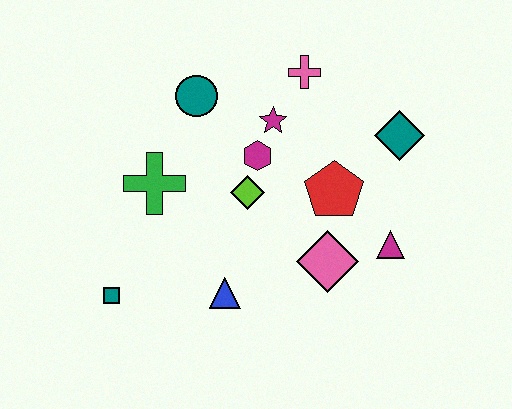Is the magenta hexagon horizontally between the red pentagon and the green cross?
Yes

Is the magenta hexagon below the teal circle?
Yes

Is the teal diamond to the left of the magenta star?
No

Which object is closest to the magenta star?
The magenta hexagon is closest to the magenta star.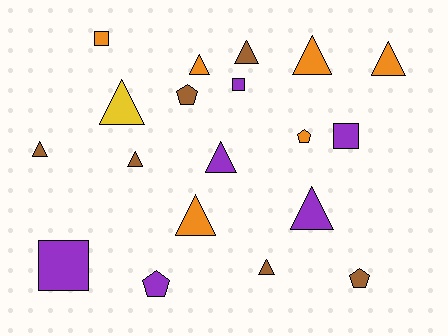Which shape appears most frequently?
Triangle, with 11 objects.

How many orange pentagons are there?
There is 1 orange pentagon.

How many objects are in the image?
There are 19 objects.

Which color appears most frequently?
Brown, with 6 objects.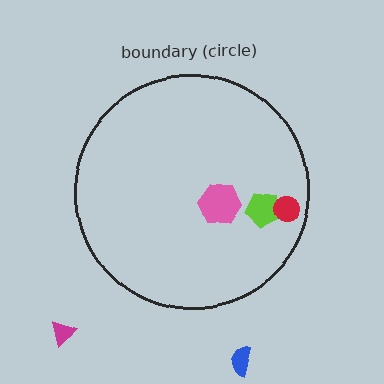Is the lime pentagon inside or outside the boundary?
Inside.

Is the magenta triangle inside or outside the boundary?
Outside.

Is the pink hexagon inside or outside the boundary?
Inside.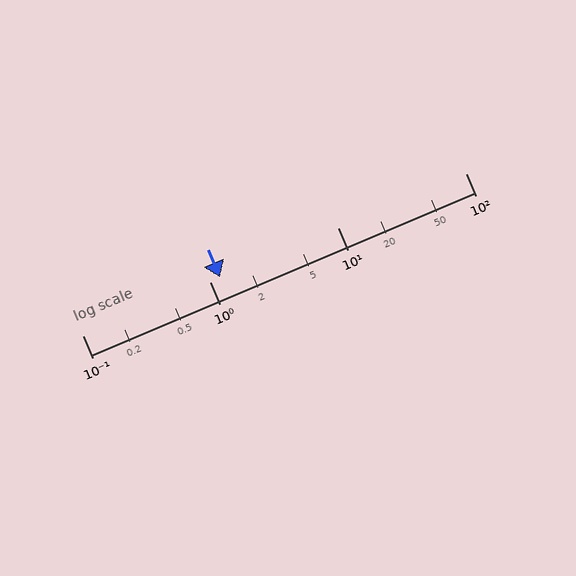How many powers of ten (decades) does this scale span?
The scale spans 3 decades, from 0.1 to 100.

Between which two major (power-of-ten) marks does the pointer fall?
The pointer is between 1 and 10.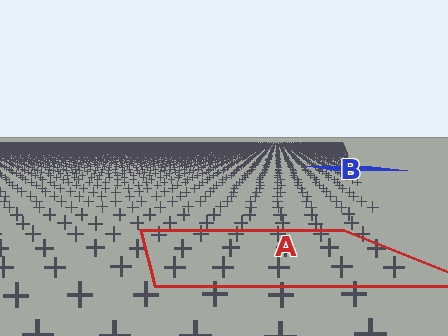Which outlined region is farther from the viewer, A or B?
Region B is farther from the viewer — the texture elements inside it appear smaller and more densely packed.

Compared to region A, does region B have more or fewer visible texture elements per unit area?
Region B has more texture elements per unit area — they are packed more densely because it is farther away.